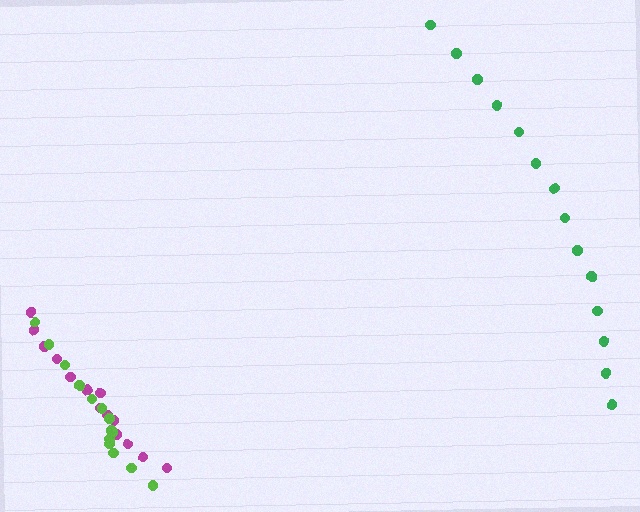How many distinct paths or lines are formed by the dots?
There are 3 distinct paths.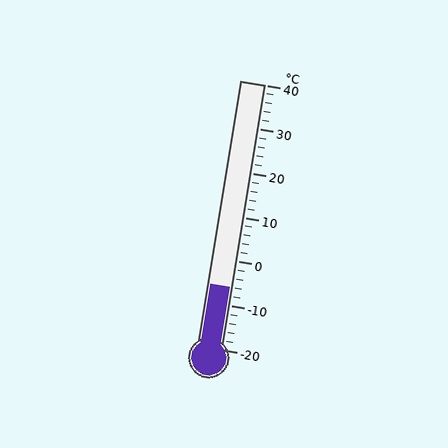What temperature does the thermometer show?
The thermometer shows approximately -6°C.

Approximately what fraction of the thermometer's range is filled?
The thermometer is filled to approximately 25% of its range.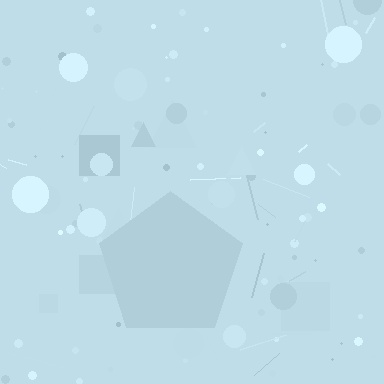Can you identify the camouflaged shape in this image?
The camouflaged shape is a pentagon.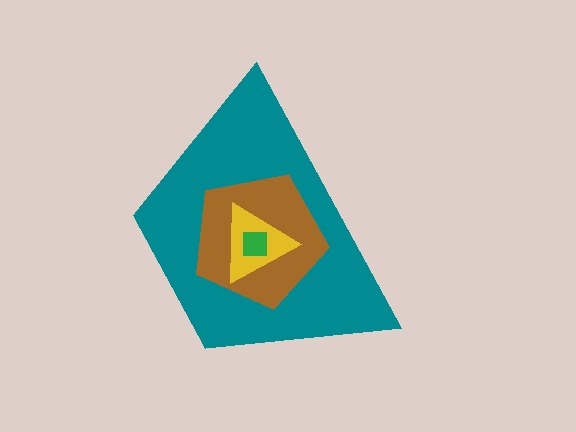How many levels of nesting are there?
4.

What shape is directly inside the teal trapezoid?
The brown pentagon.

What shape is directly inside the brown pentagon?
The yellow triangle.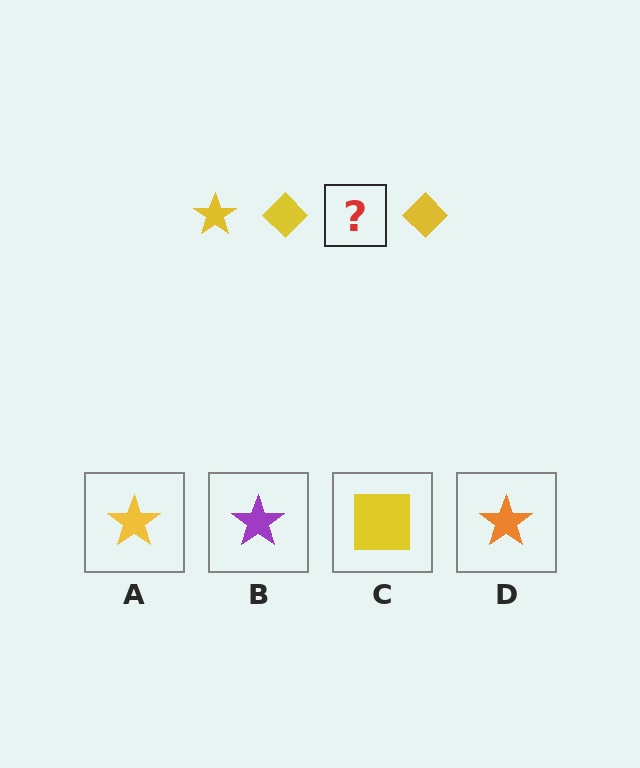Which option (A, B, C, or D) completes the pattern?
A.